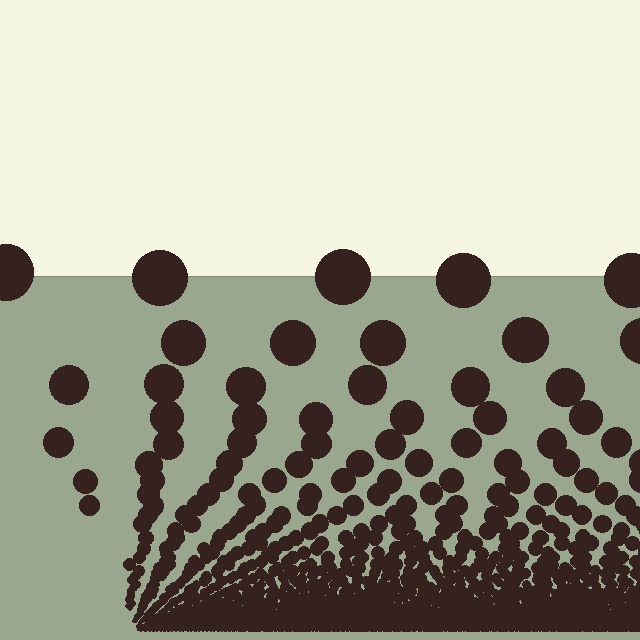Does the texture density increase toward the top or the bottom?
Density increases toward the bottom.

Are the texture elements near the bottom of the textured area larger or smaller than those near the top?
Smaller. The gradient is inverted — elements near the bottom are smaller and denser.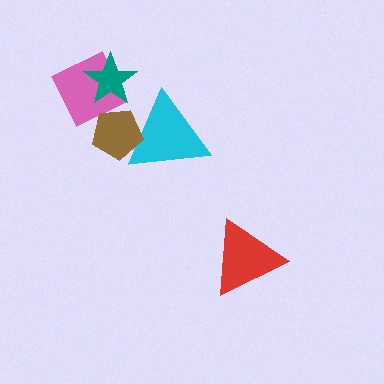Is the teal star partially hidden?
No, no other shape covers it.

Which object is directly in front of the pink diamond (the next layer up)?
The teal star is directly in front of the pink diamond.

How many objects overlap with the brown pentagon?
2 objects overlap with the brown pentagon.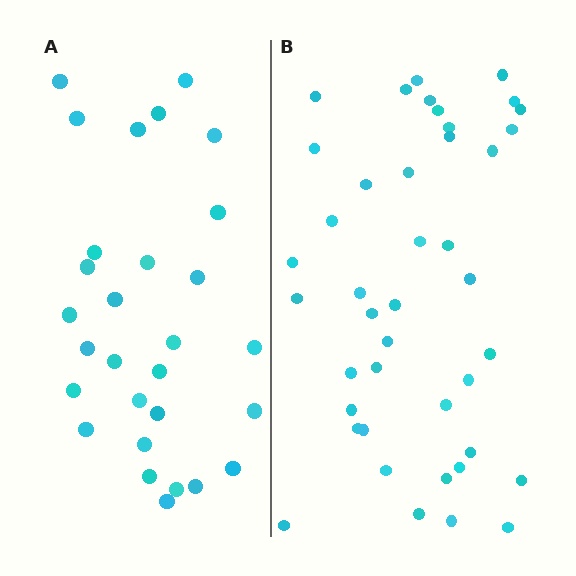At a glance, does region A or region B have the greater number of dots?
Region B (the right region) has more dots.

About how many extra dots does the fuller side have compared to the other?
Region B has approximately 15 more dots than region A.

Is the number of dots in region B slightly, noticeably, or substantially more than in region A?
Region B has noticeably more, but not dramatically so. The ratio is roughly 1.4 to 1.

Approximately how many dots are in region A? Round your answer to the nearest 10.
About 30 dots. (The exact count is 29, which rounds to 30.)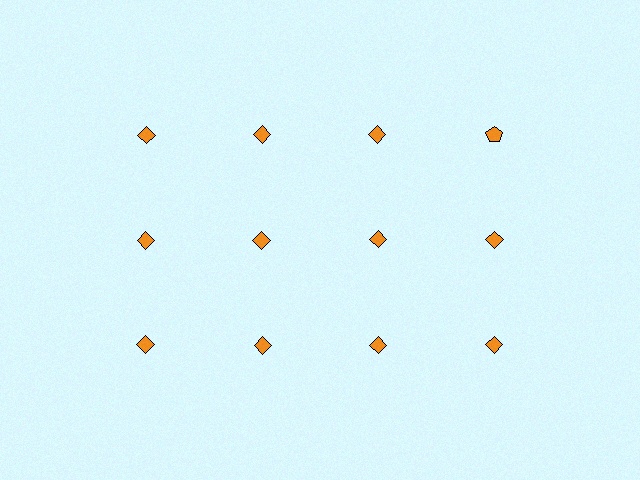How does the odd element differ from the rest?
It has a different shape: pentagon instead of diamond.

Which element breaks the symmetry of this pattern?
The orange pentagon in the top row, second from right column breaks the symmetry. All other shapes are orange diamonds.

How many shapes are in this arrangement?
There are 12 shapes arranged in a grid pattern.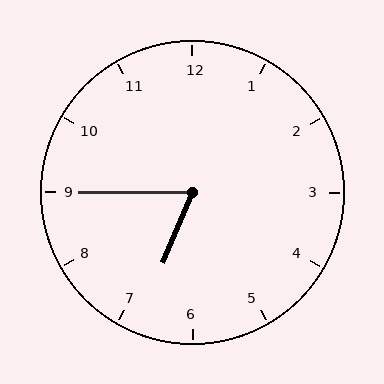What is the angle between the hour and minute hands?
Approximately 68 degrees.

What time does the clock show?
6:45.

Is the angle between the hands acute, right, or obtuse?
It is acute.